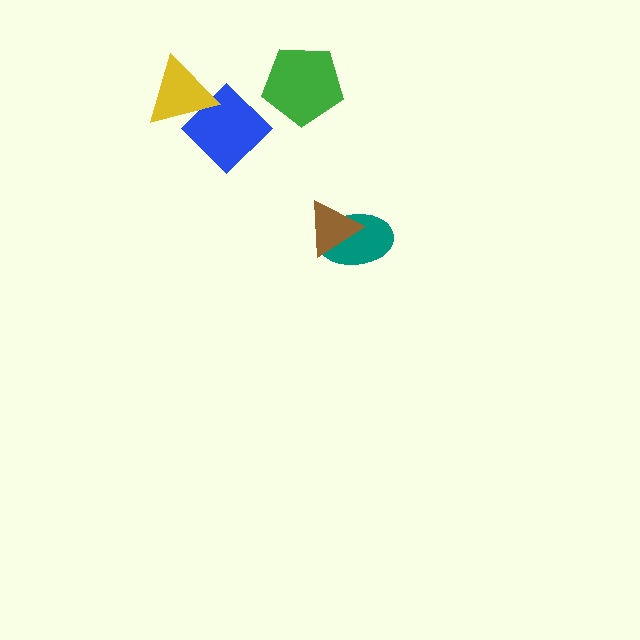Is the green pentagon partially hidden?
No, no other shape covers it.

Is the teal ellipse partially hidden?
Yes, it is partially covered by another shape.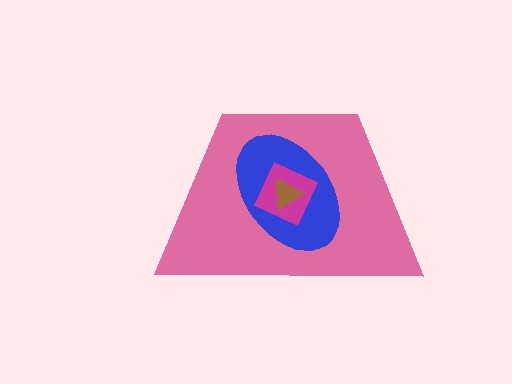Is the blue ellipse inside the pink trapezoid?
Yes.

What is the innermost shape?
The brown triangle.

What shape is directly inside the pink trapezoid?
The blue ellipse.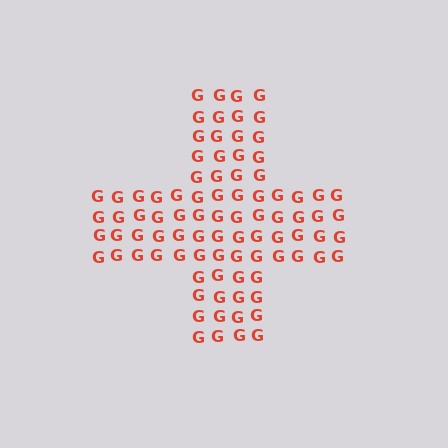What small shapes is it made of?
It is made of small letter G's.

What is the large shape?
The large shape is a cross.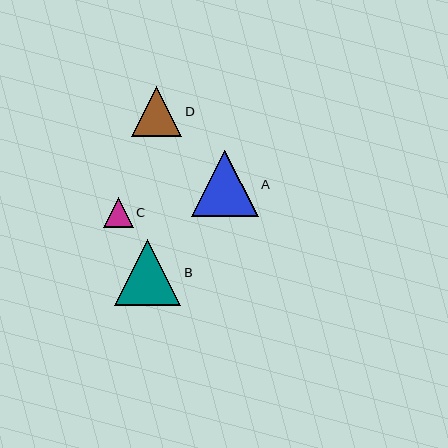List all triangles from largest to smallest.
From largest to smallest: A, B, D, C.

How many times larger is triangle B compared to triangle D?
Triangle B is approximately 1.3 times the size of triangle D.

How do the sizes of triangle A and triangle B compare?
Triangle A and triangle B are approximately the same size.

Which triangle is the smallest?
Triangle C is the smallest with a size of approximately 29 pixels.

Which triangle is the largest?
Triangle A is the largest with a size of approximately 66 pixels.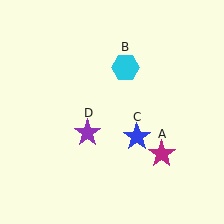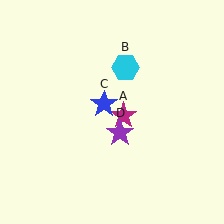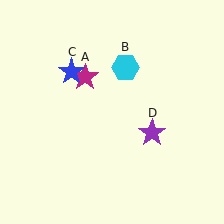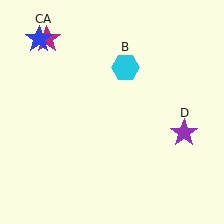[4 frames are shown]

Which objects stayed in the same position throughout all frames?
Cyan hexagon (object B) remained stationary.